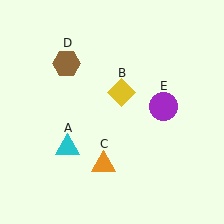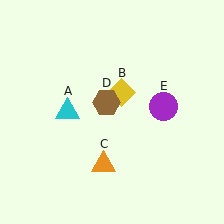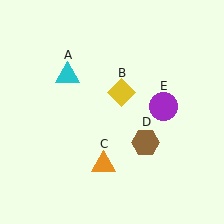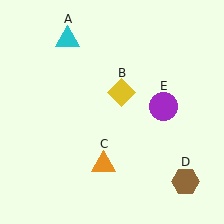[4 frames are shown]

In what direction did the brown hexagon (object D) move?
The brown hexagon (object D) moved down and to the right.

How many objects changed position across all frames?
2 objects changed position: cyan triangle (object A), brown hexagon (object D).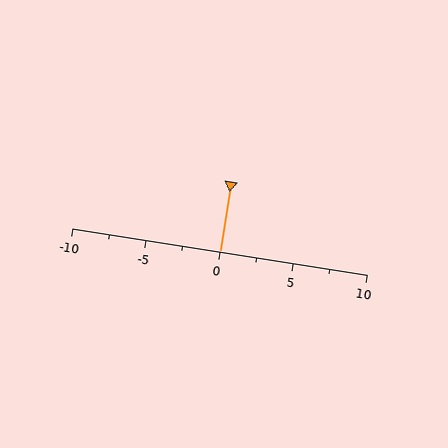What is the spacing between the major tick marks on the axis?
The major ticks are spaced 5 apart.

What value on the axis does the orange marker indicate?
The marker indicates approximately 0.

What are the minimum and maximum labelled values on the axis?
The axis runs from -10 to 10.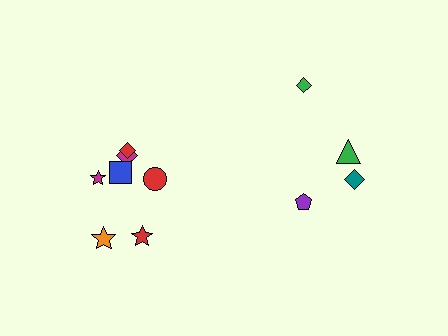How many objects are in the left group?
There are 7 objects.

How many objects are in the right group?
There are 4 objects.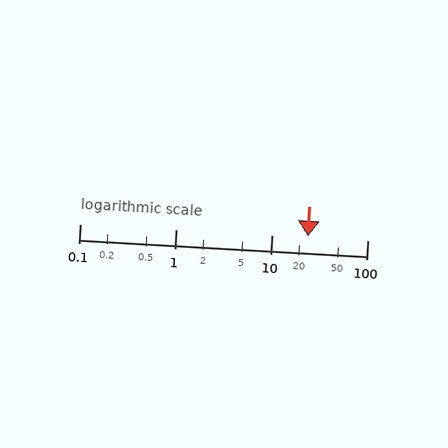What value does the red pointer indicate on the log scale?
The pointer indicates approximately 24.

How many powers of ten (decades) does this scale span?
The scale spans 3 decades, from 0.1 to 100.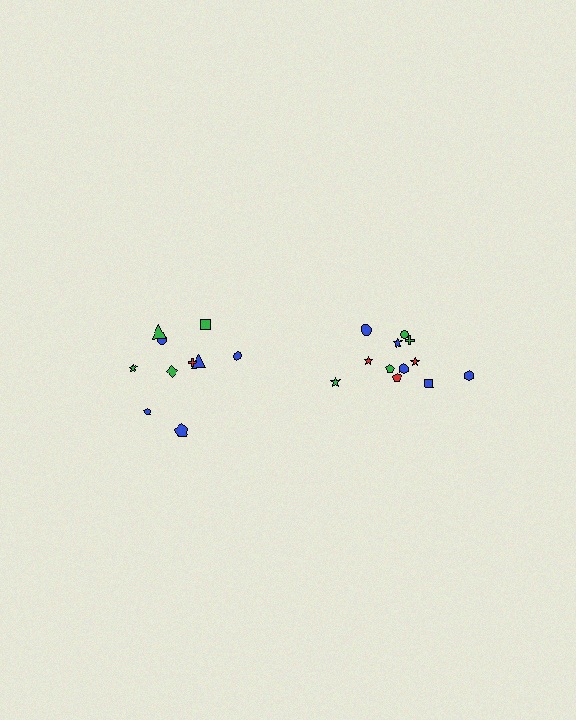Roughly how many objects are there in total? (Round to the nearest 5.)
Roughly 20 objects in total.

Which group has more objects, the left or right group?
The right group.